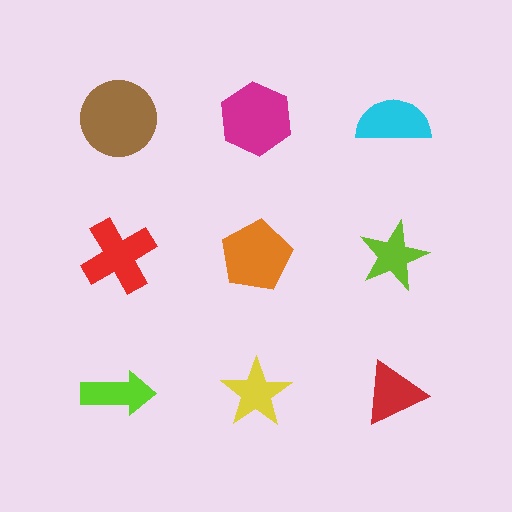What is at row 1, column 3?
A cyan semicircle.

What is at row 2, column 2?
An orange pentagon.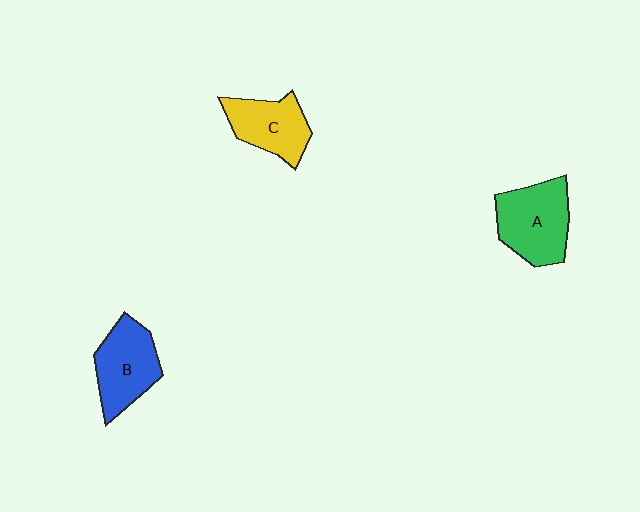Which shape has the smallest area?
Shape C (yellow).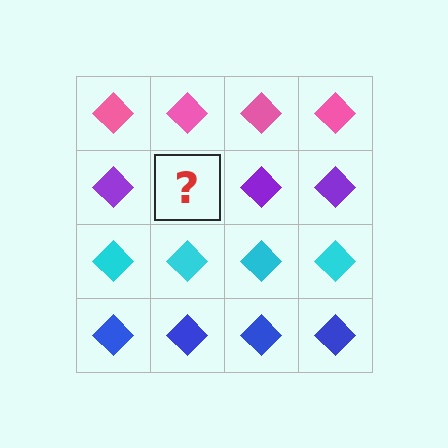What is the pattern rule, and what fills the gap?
The rule is that each row has a consistent color. The gap should be filled with a purple diamond.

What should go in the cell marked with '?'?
The missing cell should contain a purple diamond.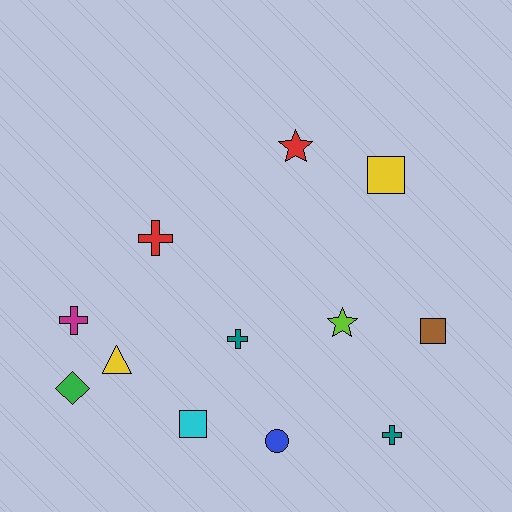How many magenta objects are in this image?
There is 1 magenta object.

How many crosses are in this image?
There are 4 crosses.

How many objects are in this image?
There are 12 objects.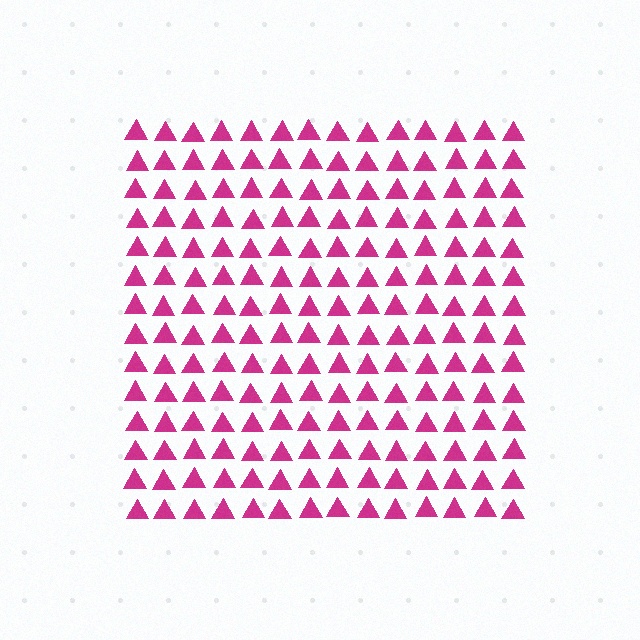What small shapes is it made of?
It is made of small triangles.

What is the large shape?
The large shape is a square.